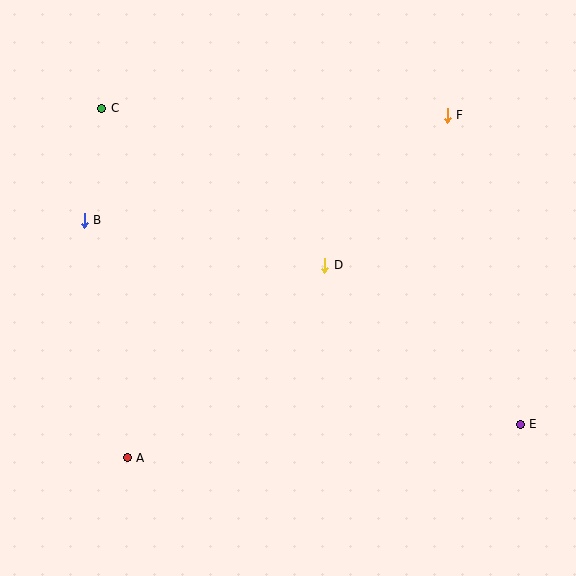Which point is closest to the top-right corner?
Point F is closest to the top-right corner.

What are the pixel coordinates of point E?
Point E is at (520, 424).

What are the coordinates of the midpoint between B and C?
The midpoint between B and C is at (93, 164).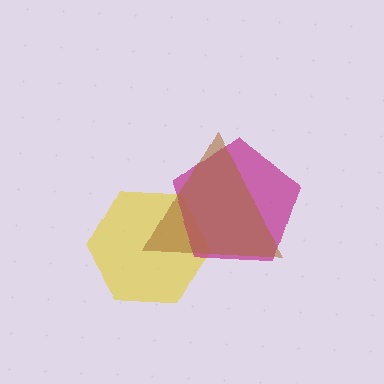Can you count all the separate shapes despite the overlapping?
Yes, there are 3 separate shapes.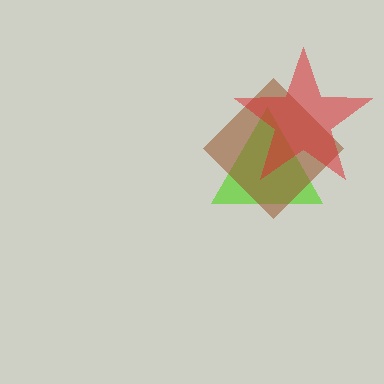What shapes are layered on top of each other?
The layered shapes are: a lime triangle, a brown diamond, a red star.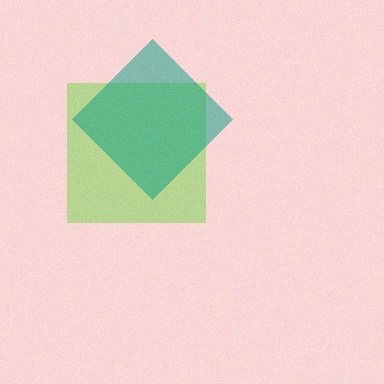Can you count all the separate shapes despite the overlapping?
Yes, there are 2 separate shapes.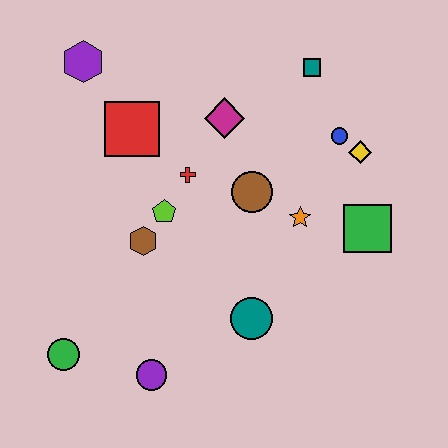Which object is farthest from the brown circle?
The green circle is farthest from the brown circle.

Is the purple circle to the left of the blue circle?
Yes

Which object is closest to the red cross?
The lime pentagon is closest to the red cross.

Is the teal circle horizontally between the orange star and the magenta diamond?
Yes